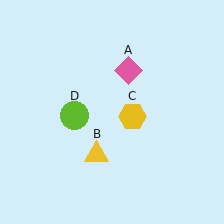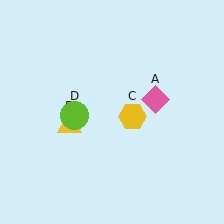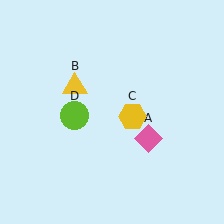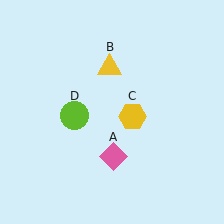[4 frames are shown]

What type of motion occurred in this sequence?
The pink diamond (object A), yellow triangle (object B) rotated clockwise around the center of the scene.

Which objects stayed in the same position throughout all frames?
Yellow hexagon (object C) and lime circle (object D) remained stationary.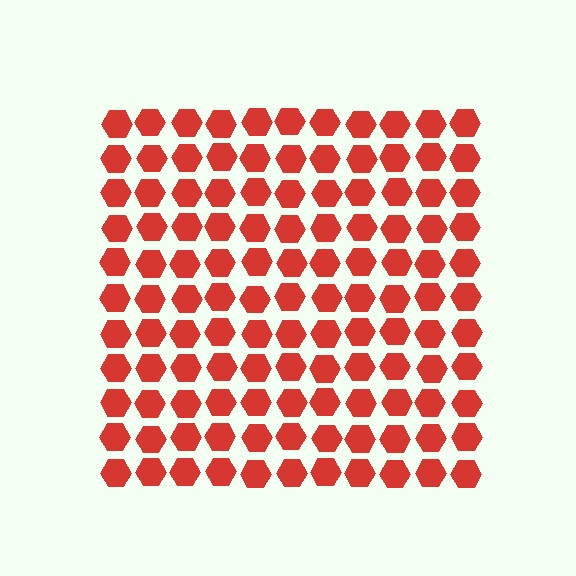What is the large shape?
The large shape is a square.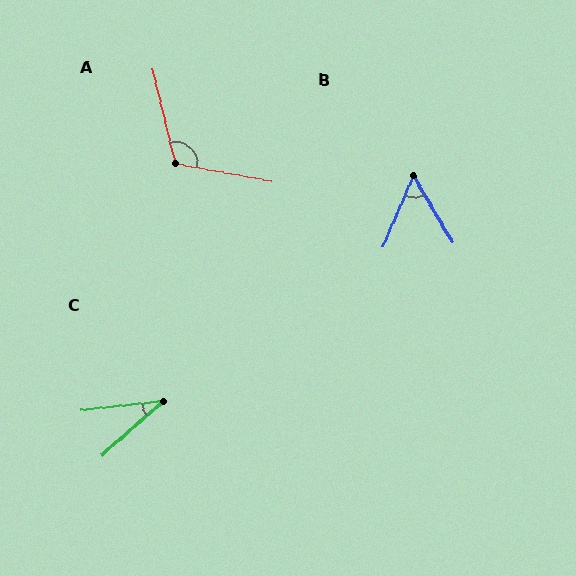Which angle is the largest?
A, at approximately 114 degrees.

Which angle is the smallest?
C, at approximately 35 degrees.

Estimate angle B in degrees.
Approximately 53 degrees.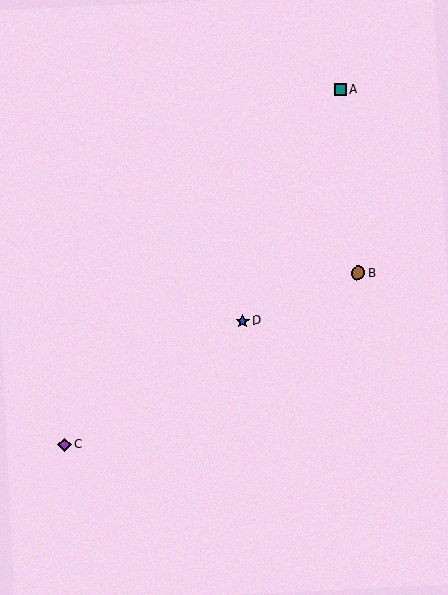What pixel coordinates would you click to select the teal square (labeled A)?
Click at (340, 90) to select the teal square A.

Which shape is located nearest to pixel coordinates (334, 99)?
The teal square (labeled A) at (340, 90) is nearest to that location.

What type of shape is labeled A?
Shape A is a teal square.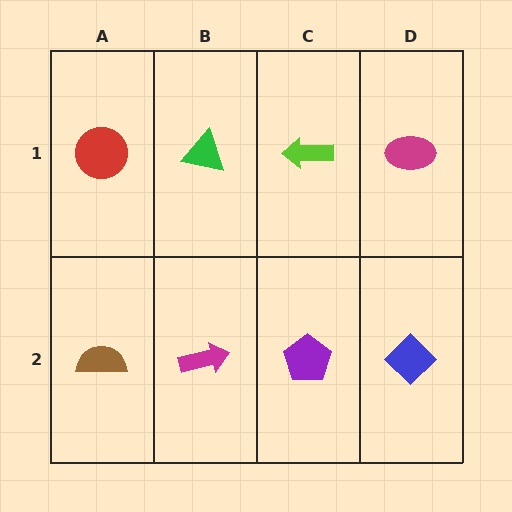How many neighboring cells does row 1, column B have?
3.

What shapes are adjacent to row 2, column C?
A lime arrow (row 1, column C), a magenta arrow (row 2, column B), a blue diamond (row 2, column D).